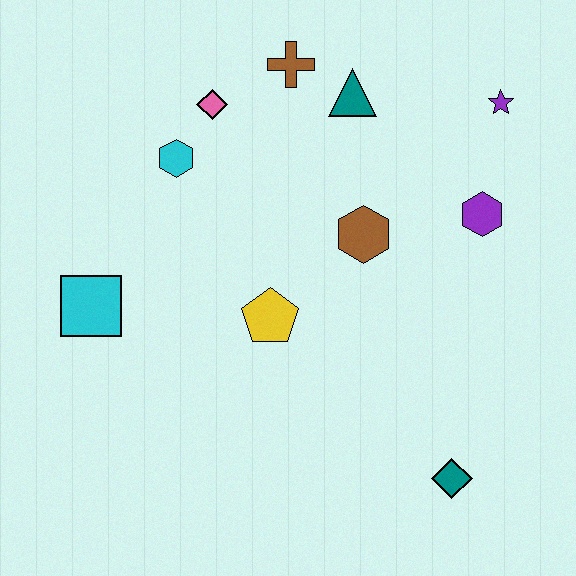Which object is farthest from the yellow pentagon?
The purple star is farthest from the yellow pentagon.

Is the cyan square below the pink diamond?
Yes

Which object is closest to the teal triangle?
The brown cross is closest to the teal triangle.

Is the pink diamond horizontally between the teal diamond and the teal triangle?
No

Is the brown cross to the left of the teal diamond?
Yes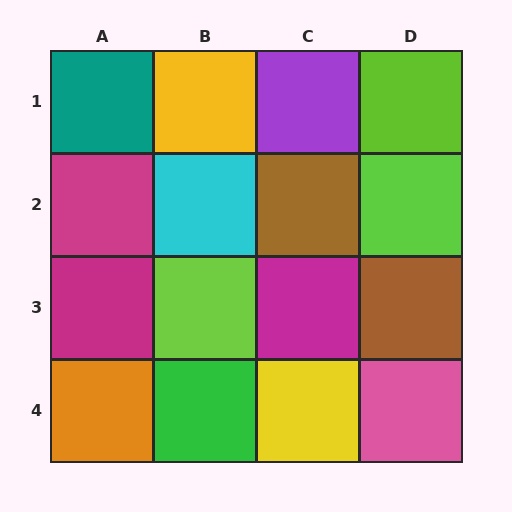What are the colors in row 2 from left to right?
Magenta, cyan, brown, lime.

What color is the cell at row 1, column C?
Purple.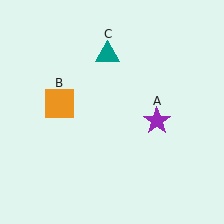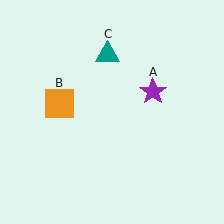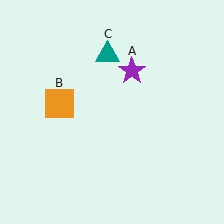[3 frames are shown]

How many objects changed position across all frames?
1 object changed position: purple star (object A).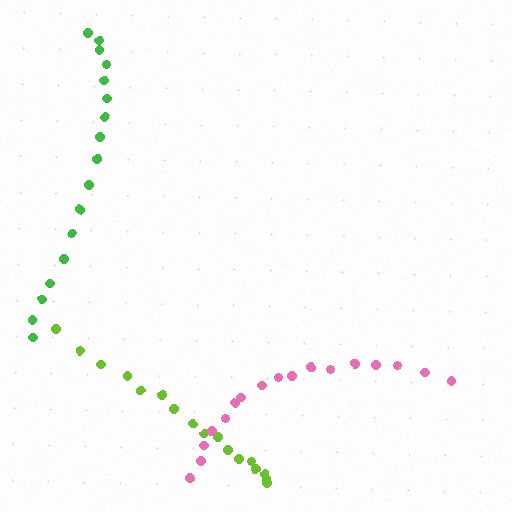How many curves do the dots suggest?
There are 3 distinct paths.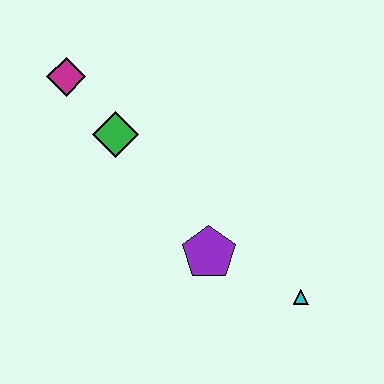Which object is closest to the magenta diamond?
The green diamond is closest to the magenta diamond.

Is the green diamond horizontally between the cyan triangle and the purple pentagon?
No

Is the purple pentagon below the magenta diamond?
Yes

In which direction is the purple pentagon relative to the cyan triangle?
The purple pentagon is to the left of the cyan triangle.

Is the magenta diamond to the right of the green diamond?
No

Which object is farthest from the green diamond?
The cyan triangle is farthest from the green diamond.